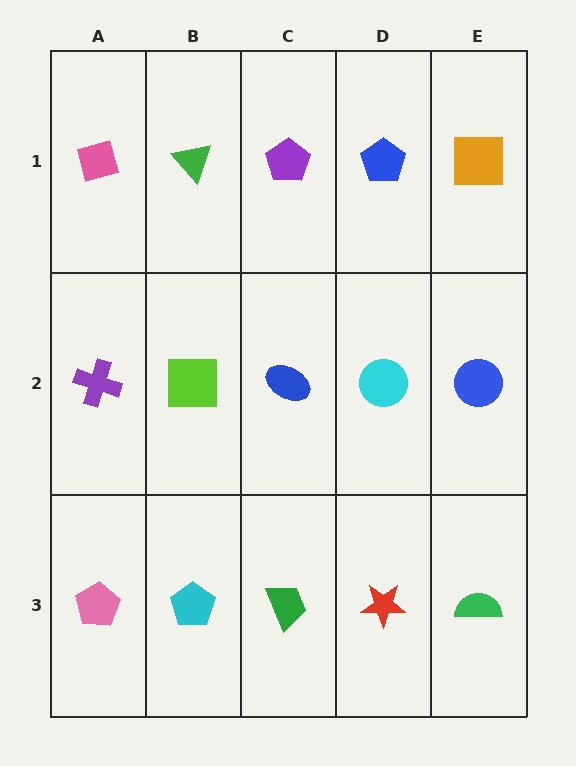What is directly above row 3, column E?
A blue circle.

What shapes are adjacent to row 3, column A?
A purple cross (row 2, column A), a cyan pentagon (row 3, column B).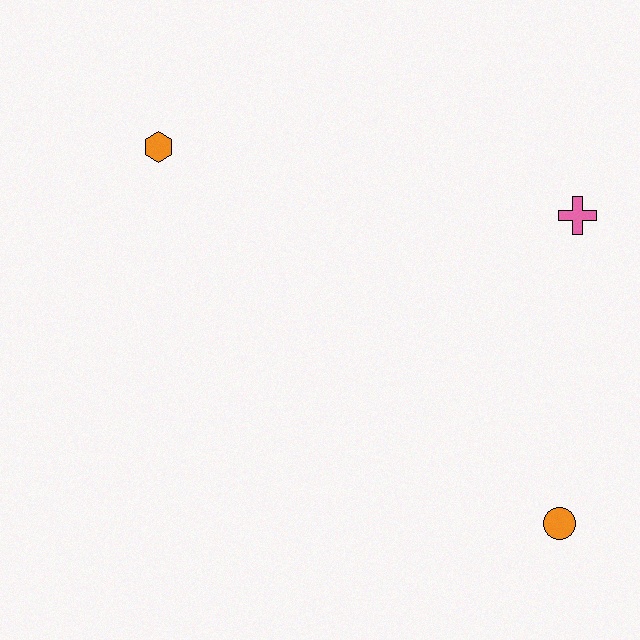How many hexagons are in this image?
There is 1 hexagon.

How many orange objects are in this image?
There are 2 orange objects.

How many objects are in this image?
There are 3 objects.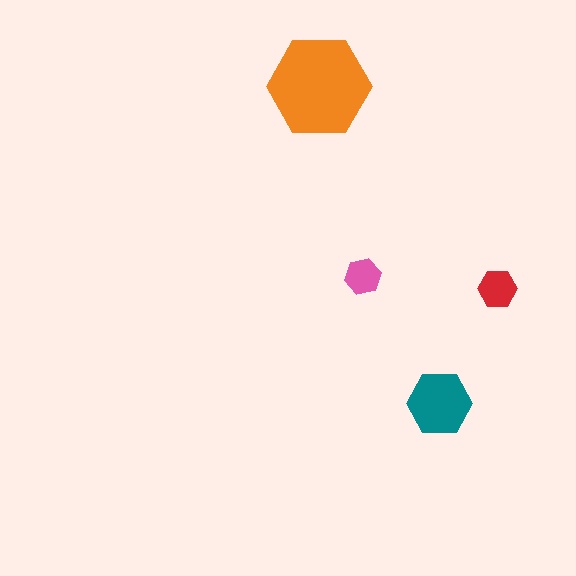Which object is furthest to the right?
The red hexagon is rightmost.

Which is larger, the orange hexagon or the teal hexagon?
The orange one.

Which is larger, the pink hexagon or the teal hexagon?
The teal one.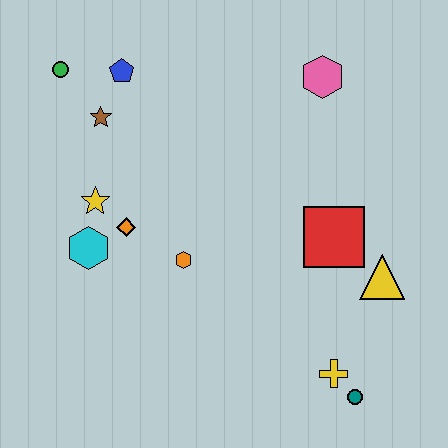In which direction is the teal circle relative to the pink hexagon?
The teal circle is below the pink hexagon.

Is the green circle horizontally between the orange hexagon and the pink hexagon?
No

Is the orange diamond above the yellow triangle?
Yes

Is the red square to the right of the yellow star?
Yes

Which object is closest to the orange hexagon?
The orange diamond is closest to the orange hexagon.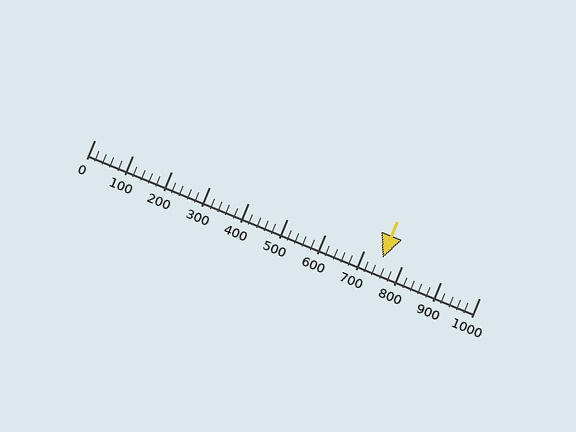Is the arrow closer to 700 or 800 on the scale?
The arrow is closer to 700.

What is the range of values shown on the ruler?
The ruler shows values from 0 to 1000.